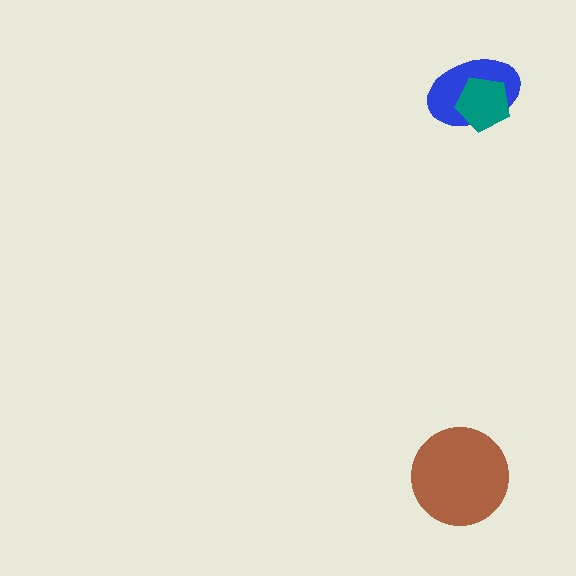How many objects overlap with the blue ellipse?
1 object overlaps with the blue ellipse.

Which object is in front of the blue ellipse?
The teal pentagon is in front of the blue ellipse.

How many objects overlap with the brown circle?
0 objects overlap with the brown circle.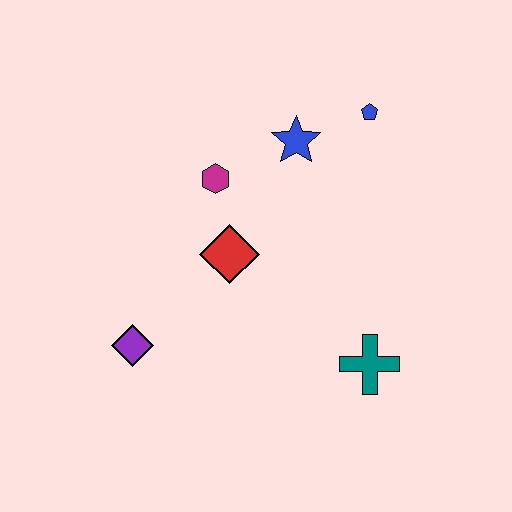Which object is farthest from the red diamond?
The blue pentagon is farthest from the red diamond.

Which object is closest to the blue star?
The blue pentagon is closest to the blue star.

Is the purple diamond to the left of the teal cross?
Yes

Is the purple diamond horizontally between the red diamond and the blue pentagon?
No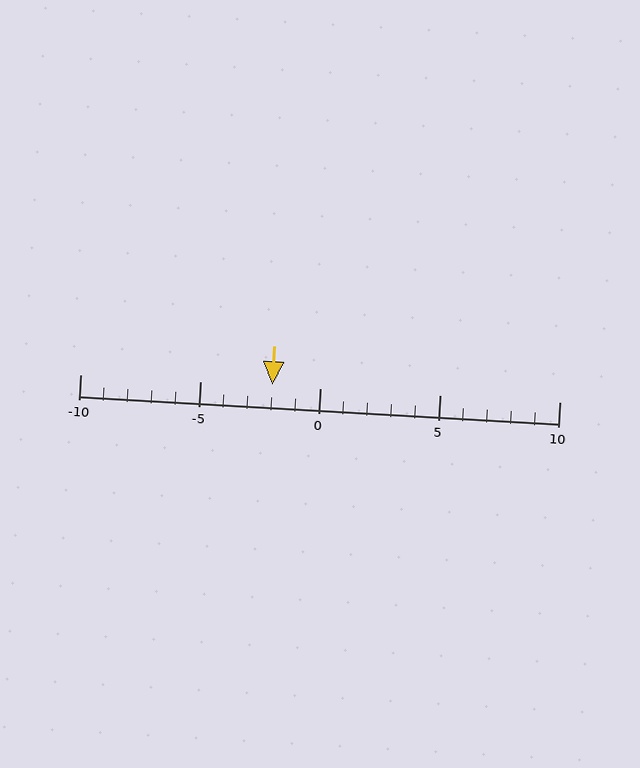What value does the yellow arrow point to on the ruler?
The yellow arrow points to approximately -2.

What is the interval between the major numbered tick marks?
The major tick marks are spaced 5 units apart.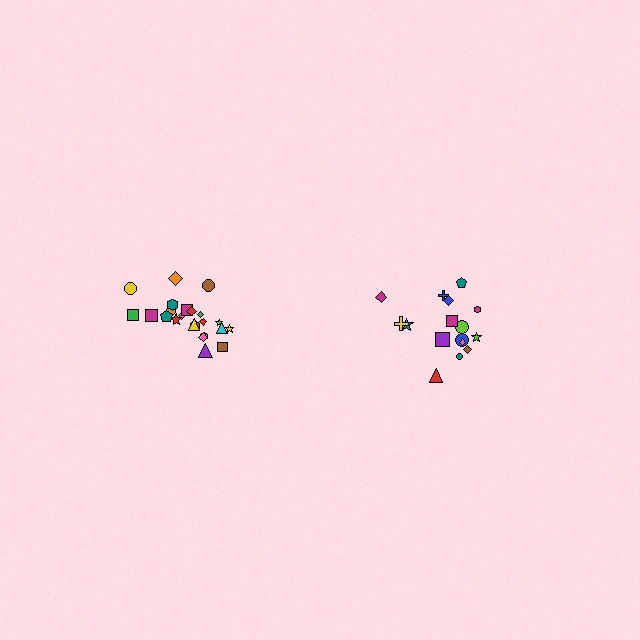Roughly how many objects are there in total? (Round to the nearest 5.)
Roughly 45 objects in total.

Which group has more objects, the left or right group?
The left group.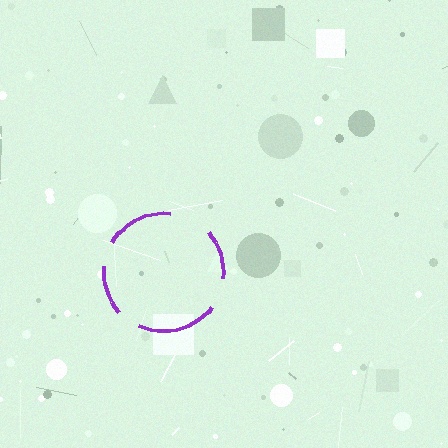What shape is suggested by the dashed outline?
The dashed outline suggests a circle.